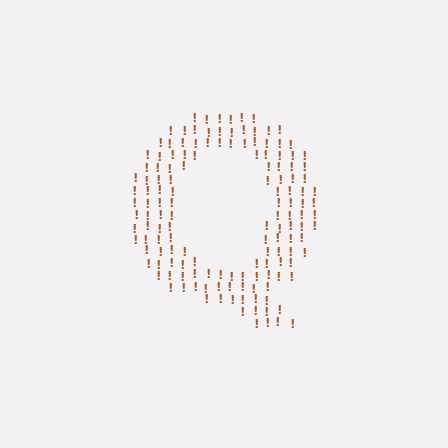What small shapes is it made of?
It is made of small exclamation marks.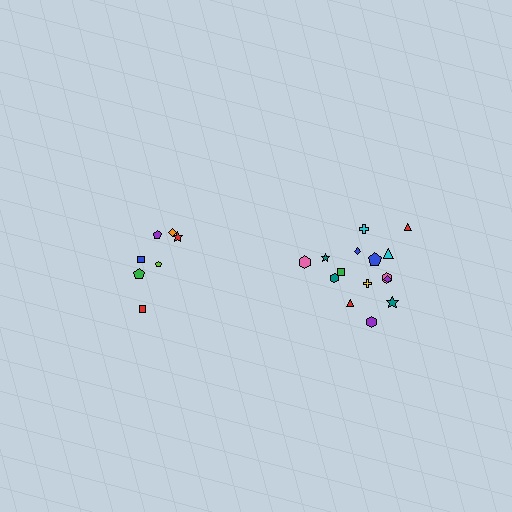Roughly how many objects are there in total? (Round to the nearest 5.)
Roughly 20 objects in total.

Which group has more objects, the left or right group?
The right group.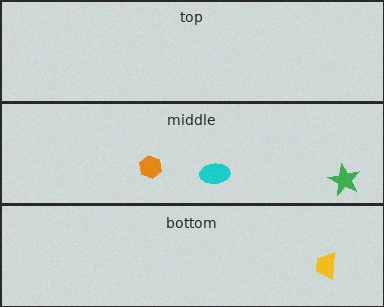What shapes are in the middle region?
The orange hexagon, the green star, the cyan ellipse.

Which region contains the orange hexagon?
The middle region.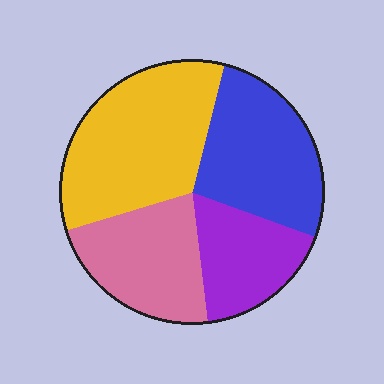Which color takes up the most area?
Yellow, at roughly 35%.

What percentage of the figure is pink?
Pink takes up about one fifth (1/5) of the figure.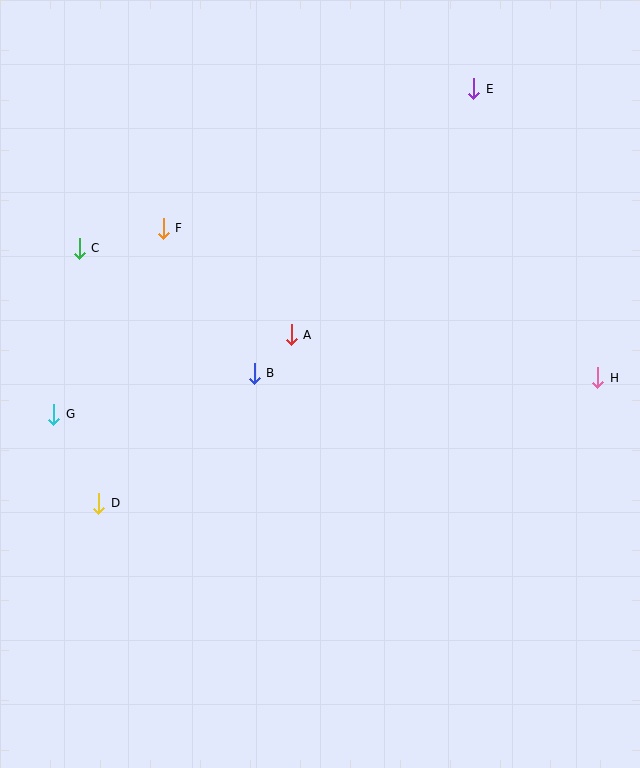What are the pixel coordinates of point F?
Point F is at (163, 228).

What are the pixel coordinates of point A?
Point A is at (291, 335).